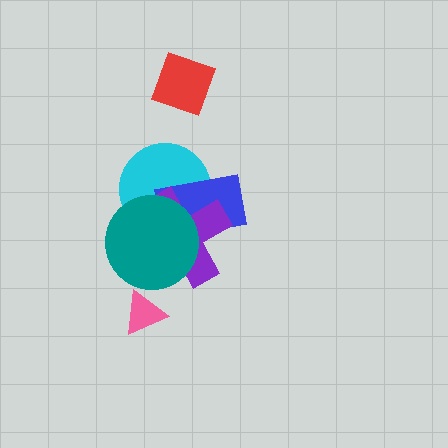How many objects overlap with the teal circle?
3 objects overlap with the teal circle.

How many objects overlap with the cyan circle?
3 objects overlap with the cyan circle.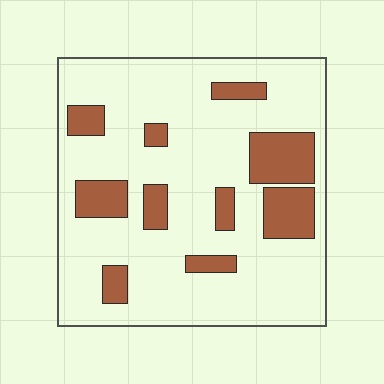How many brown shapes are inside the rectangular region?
10.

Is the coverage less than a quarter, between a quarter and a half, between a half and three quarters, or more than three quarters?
Less than a quarter.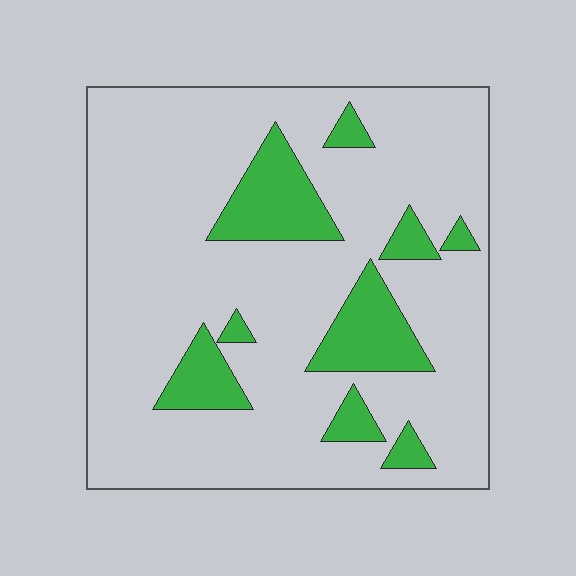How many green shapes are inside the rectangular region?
9.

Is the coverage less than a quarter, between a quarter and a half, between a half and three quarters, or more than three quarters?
Less than a quarter.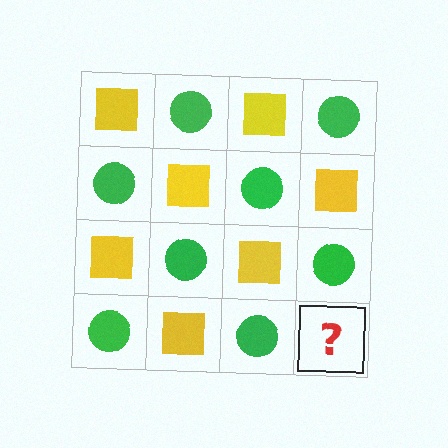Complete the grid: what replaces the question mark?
The question mark should be replaced with a yellow square.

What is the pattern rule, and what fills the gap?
The rule is that it alternates yellow square and green circle in a checkerboard pattern. The gap should be filled with a yellow square.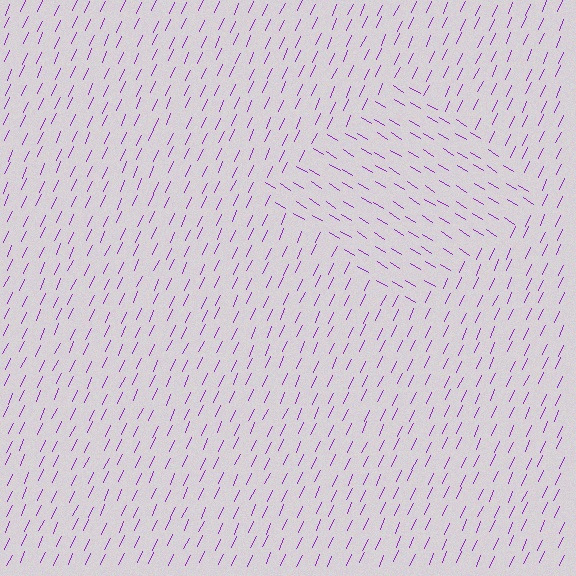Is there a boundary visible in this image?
Yes, there is a texture boundary formed by a change in line orientation.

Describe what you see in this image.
The image is filled with small purple line segments. A diamond region in the image has lines oriented differently from the surrounding lines, creating a visible texture boundary.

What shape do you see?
I see a diamond.